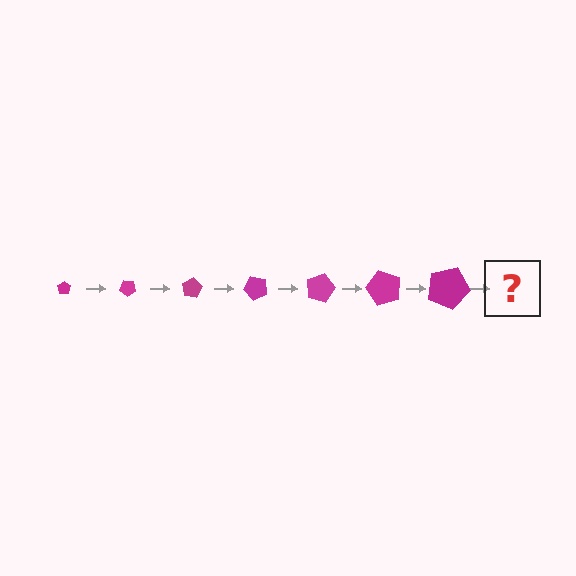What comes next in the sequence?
The next element should be a pentagon, larger than the previous one and rotated 280 degrees from the start.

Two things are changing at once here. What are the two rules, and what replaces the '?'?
The two rules are that the pentagon grows larger each step and it rotates 40 degrees each step. The '?' should be a pentagon, larger than the previous one and rotated 280 degrees from the start.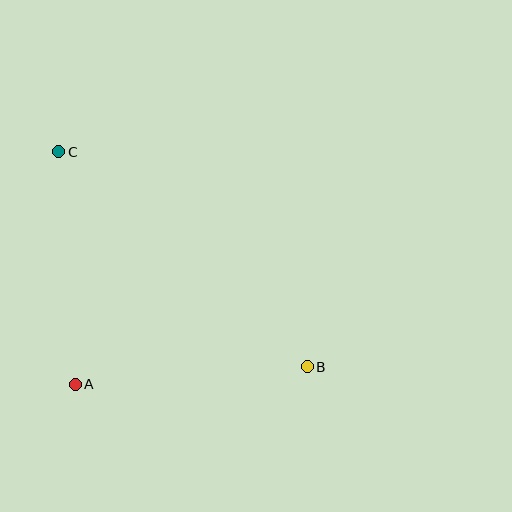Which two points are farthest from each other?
Points B and C are farthest from each other.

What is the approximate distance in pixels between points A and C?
The distance between A and C is approximately 233 pixels.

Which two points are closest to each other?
Points A and B are closest to each other.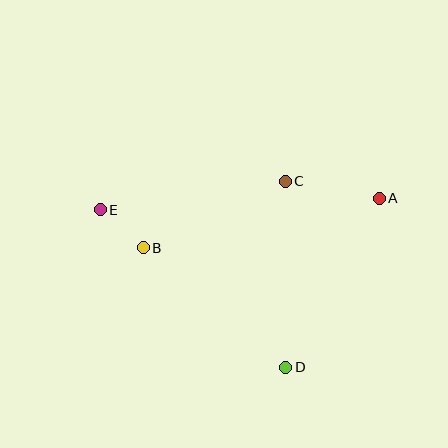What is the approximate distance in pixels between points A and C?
The distance between A and C is approximately 95 pixels.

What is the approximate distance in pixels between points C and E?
The distance between C and E is approximately 187 pixels.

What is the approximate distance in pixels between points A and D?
The distance between A and D is approximately 193 pixels.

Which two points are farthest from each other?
Points A and E are farthest from each other.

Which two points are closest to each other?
Points B and E are closest to each other.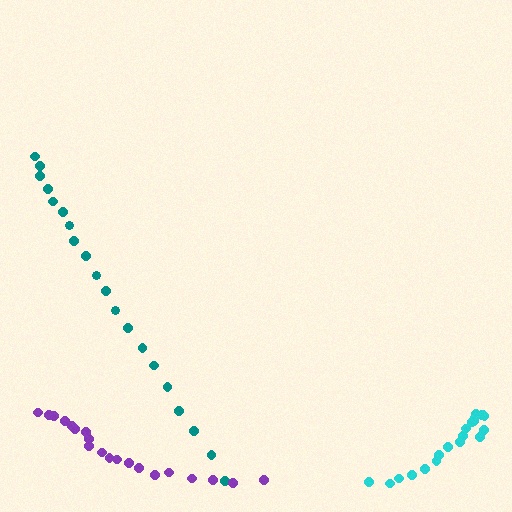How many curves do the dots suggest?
There are 3 distinct paths.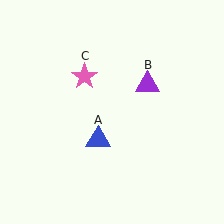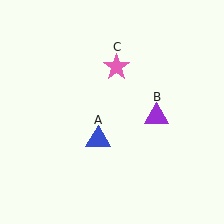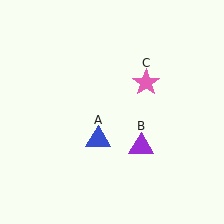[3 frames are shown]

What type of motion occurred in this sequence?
The purple triangle (object B), pink star (object C) rotated clockwise around the center of the scene.